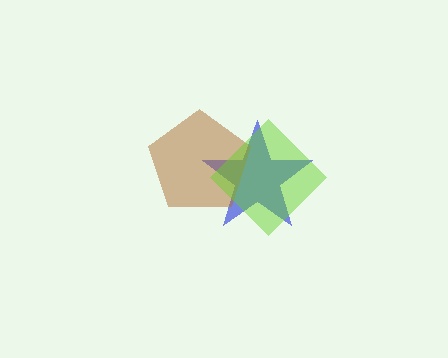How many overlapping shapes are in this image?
There are 3 overlapping shapes in the image.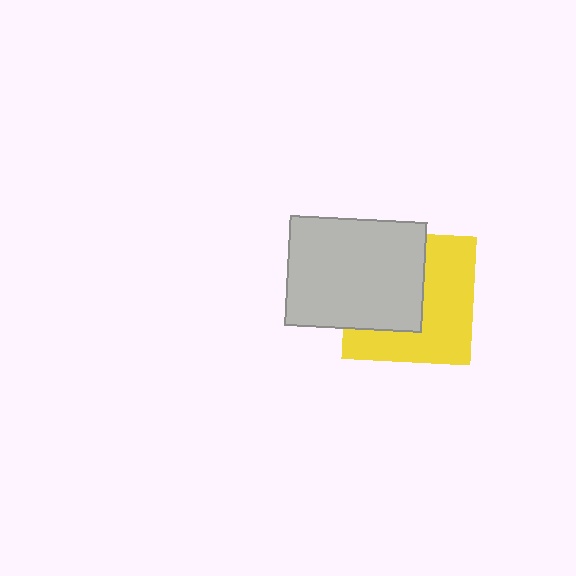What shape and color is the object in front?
The object in front is a light gray rectangle.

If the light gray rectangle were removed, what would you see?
You would see the complete yellow square.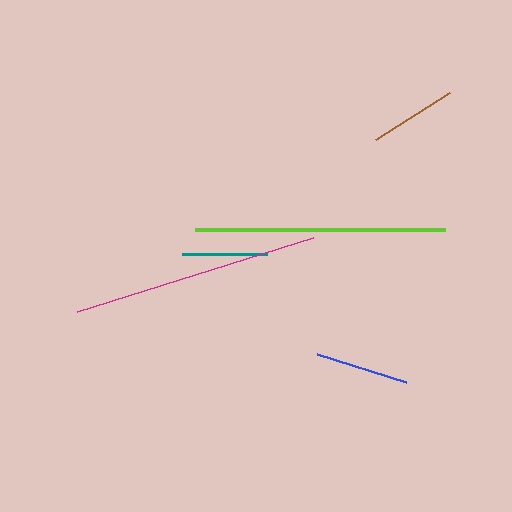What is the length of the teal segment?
The teal segment is approximately 85 pixels long.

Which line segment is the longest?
The lime line is the longest at approximately 251 pixels.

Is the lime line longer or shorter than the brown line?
The lime line is longer than the brown line.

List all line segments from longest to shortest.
From longest to shortest: lime, magenta, blue, brown, teal.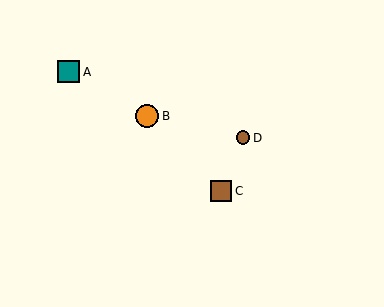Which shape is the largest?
The orange circle (labeled B) is the largest.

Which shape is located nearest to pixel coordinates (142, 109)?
The orange circle (labeled B) at (147, 116) is nearest to that location.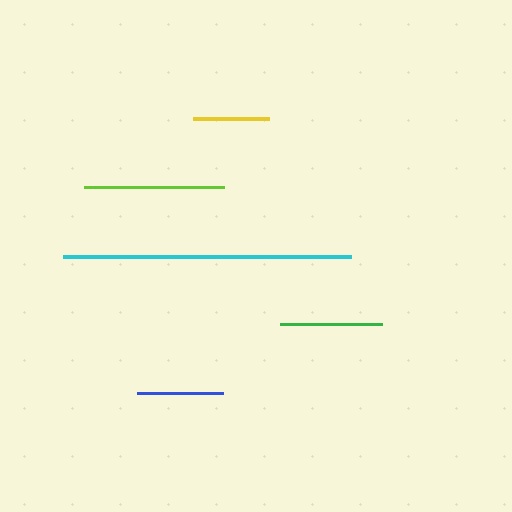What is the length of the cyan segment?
The cyan segment is approximately 288 pixels long.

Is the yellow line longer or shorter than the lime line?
The lime line is longer than the yellow line.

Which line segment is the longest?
The cyan line is the longest at approximately 288 pixels.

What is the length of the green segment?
The green segment is approximately 102 pixels long.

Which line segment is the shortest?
The yellow line is the shortest at approximately 76 pixels.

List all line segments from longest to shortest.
From longest to shortest: cyan, lime, green, blue, yellow.